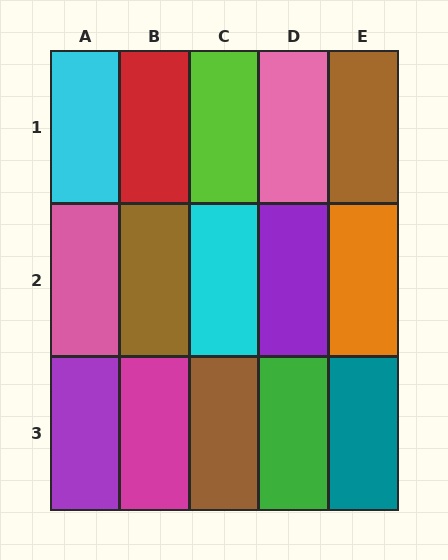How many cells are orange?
1 cell is orange.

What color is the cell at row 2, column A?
Pink.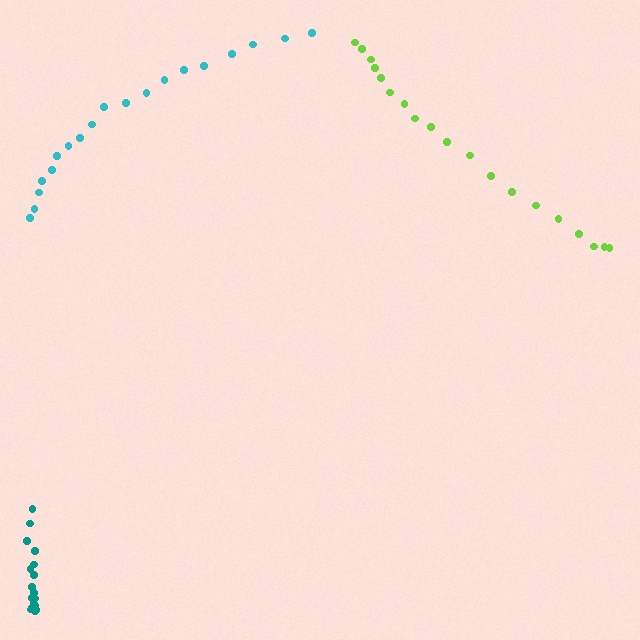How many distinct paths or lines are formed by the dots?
There are 3 distinct paths.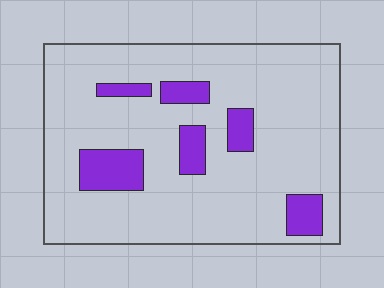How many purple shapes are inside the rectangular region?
6.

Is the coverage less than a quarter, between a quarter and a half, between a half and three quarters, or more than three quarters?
Less than a quarter.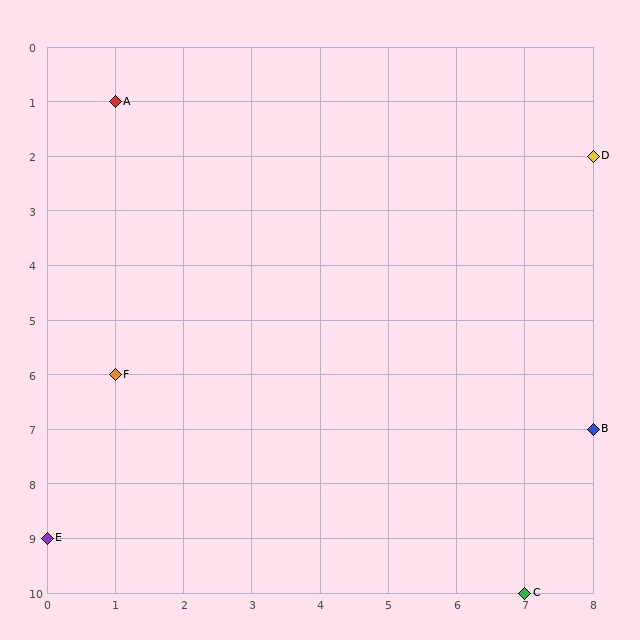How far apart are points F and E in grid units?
Points F and E are 1 column and 3 rows apart (about 3.2 grid units diagonally).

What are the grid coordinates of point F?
Point F is at grid coordinates (1, 6).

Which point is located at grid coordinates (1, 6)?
Point F is at (1, 6).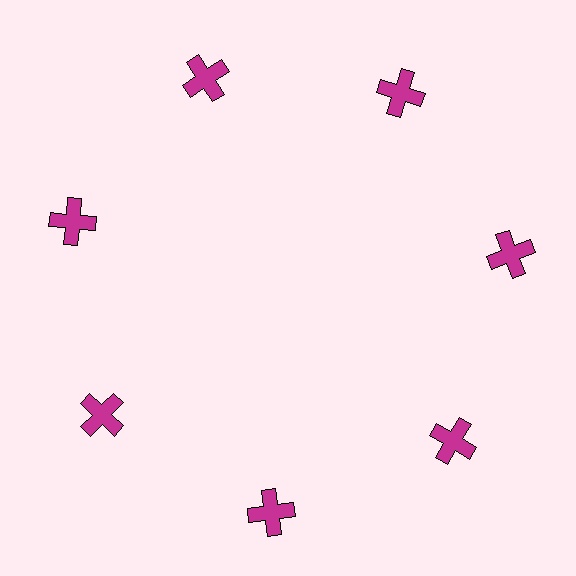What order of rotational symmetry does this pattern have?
This pattern has 7-fold rotational symmetry.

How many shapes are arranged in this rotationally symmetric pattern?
There are 7 shapes, arranged in 7 groups of 1.